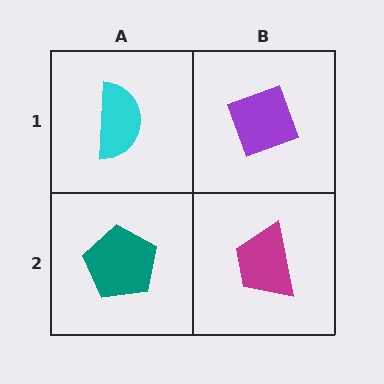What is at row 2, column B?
A magenta trapezoid.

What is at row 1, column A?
A cyan semicircle.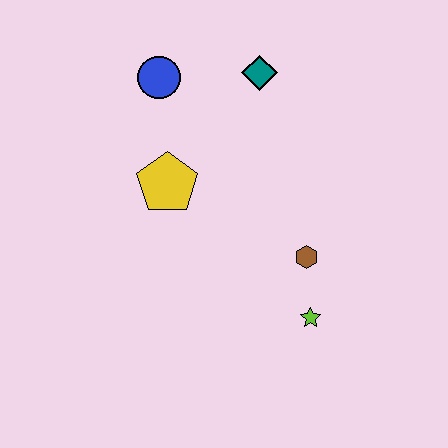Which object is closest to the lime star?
The brown hexagon is closest to the lime star.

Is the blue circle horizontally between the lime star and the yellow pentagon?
No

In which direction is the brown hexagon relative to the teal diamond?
The brown hexagon is below the teal diamond.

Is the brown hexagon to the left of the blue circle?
No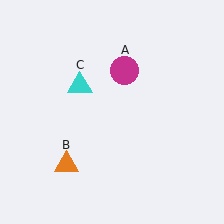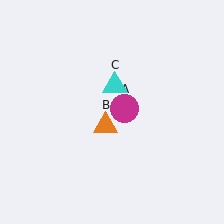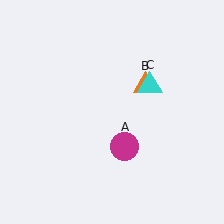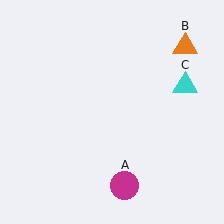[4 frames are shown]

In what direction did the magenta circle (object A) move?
The magenta circle (object A) moved down.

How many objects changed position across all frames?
3 objects changed position: magenta circle (object A), orange triangle (object B), cyan triangle (object C).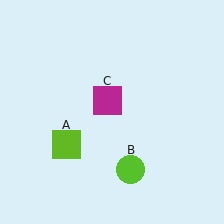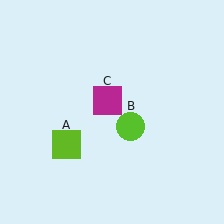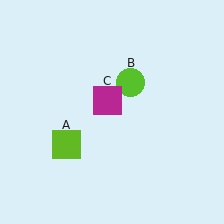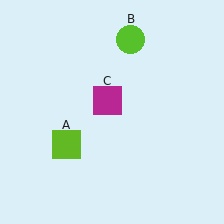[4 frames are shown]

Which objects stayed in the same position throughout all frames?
Lime square (object A) and magenta square (object C) remained stationary.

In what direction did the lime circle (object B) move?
The lime circle (object B) moved up.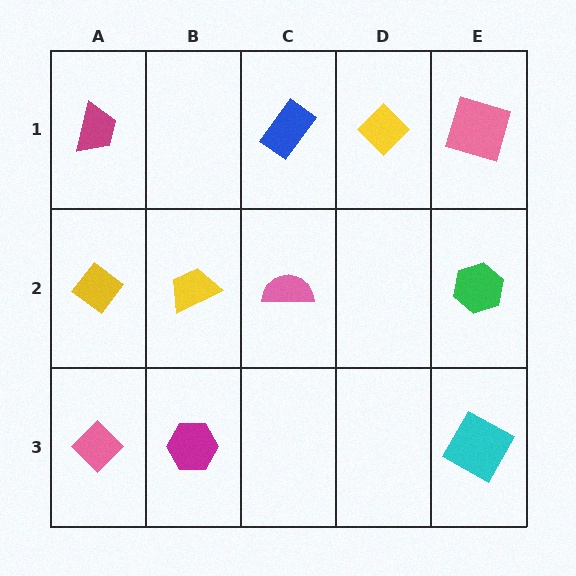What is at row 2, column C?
A pink semicircle.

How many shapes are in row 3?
3 shapes.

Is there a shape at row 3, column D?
No, that cell is empty.